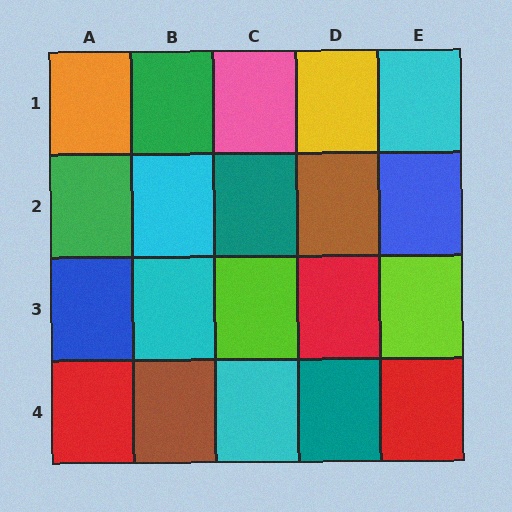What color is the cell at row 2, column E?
Blue.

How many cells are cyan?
4 cells are cyan.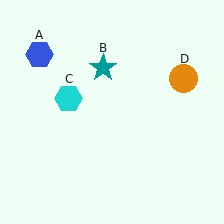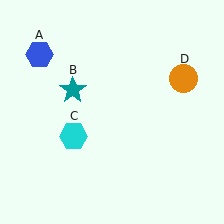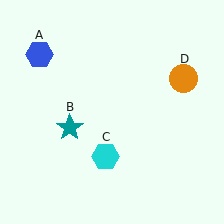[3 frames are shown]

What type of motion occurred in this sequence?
The teal star (object B), cyan hexagon (object C) rotated counterclockwise around the center of the scene.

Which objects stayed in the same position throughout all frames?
Blue hexagon (object A) and orange circle (object D) remained stationary.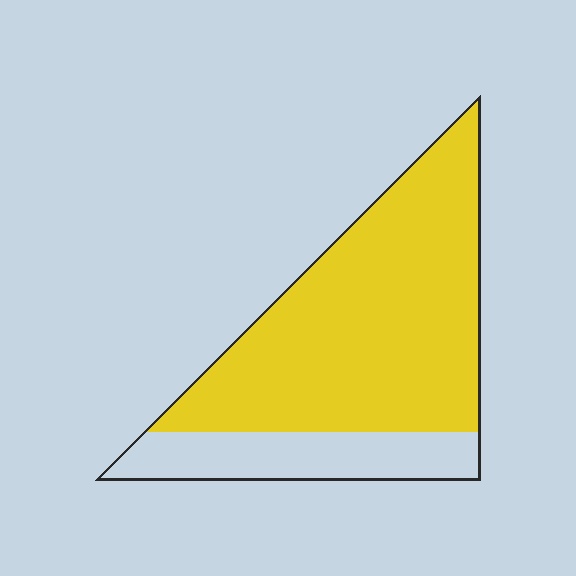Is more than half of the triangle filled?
Yes.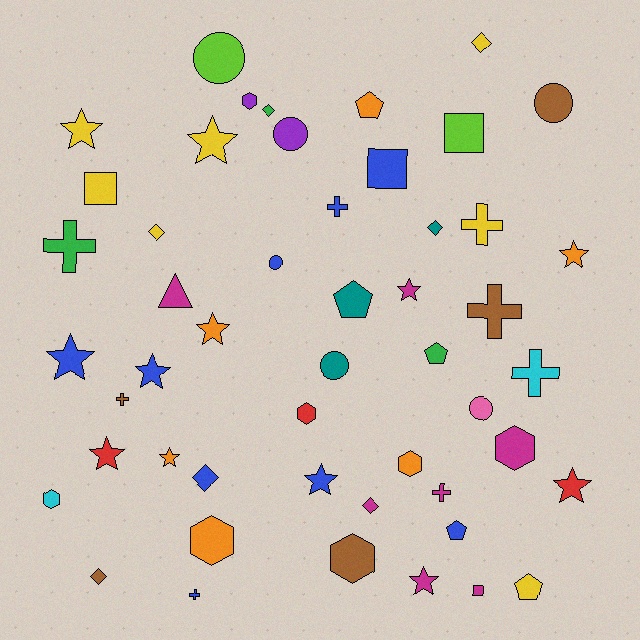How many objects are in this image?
There are 50 objects.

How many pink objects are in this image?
There is 1 pink object.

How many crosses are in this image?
There are 8 crosses.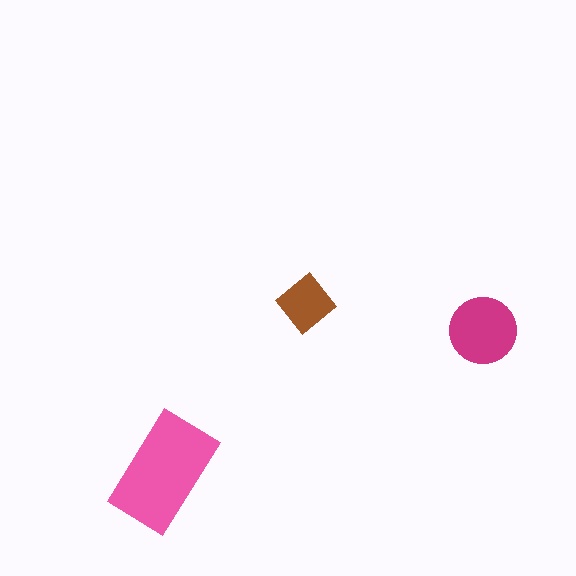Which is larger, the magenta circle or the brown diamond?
The magenta circle.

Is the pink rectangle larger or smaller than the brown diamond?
Larger.